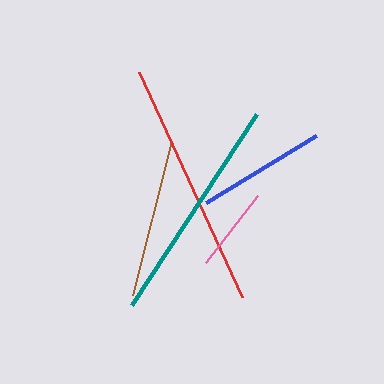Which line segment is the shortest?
The pink line is the shortest at approximately 85 pixels.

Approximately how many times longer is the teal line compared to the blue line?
The teal line is approximately 1.8 times the length of the blue line.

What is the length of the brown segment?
The brown segment is approximately 159 pixels long.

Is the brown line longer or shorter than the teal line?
The teal line is longer than the brown line.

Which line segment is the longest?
The red line is the longest at approximately 247 pixels.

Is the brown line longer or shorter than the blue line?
The brown line is longer than the blue line.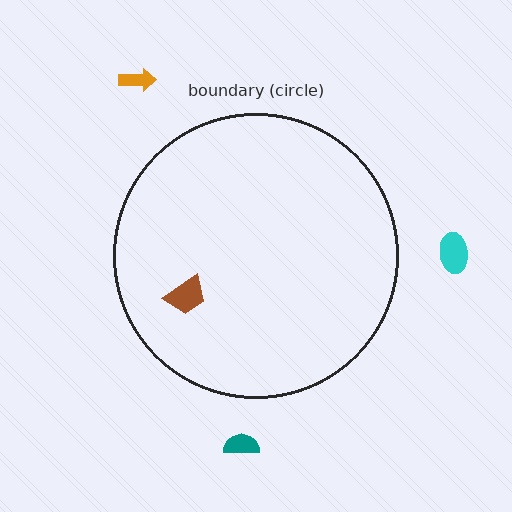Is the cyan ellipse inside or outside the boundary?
Outside.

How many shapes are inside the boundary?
1 inside, 3 outside.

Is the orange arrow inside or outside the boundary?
Outside.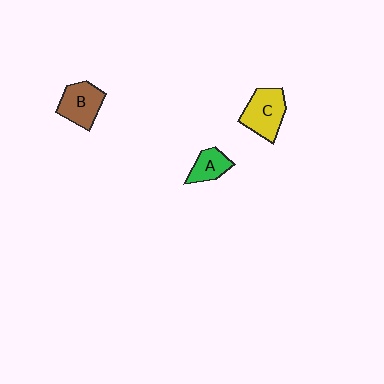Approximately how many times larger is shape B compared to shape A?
Approximately 1.5 times.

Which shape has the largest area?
Shape C (yellow).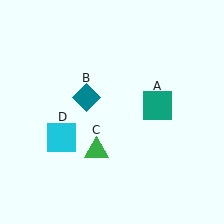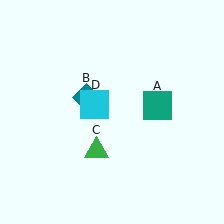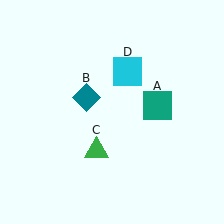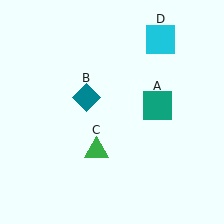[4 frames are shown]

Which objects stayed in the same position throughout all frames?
Teal square (object A) and teal diamond (object B) and green triangle (object C) remained stationary.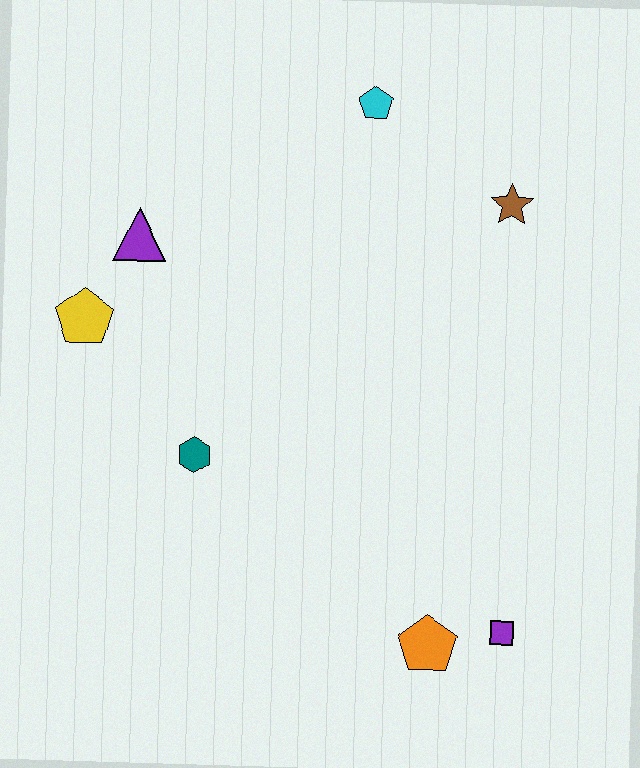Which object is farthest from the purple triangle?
The purple square is farthest from the purple triangle.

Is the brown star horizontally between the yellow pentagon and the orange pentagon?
No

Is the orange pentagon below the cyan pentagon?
Yes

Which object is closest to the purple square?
The orange pentagon is closest to the purple square.